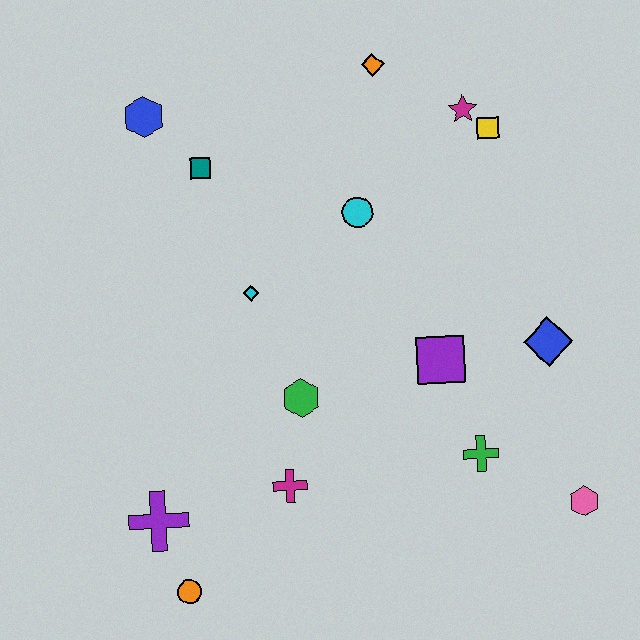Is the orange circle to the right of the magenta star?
No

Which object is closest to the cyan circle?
The cyan diamond is closest to the cyan circle.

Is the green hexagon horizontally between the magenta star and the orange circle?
Yes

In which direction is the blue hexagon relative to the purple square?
The blue hexagon is to the left of the purple square.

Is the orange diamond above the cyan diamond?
Yes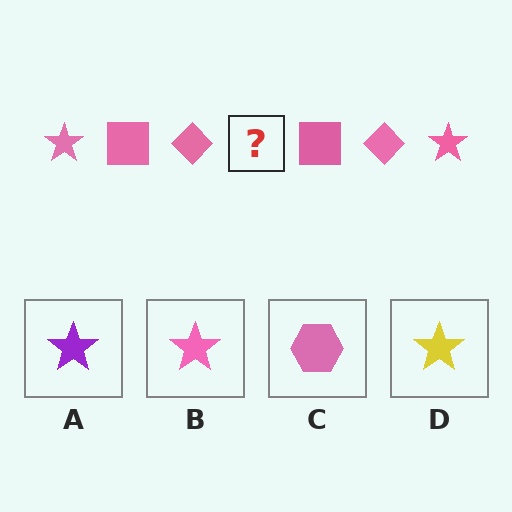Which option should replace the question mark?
Option B.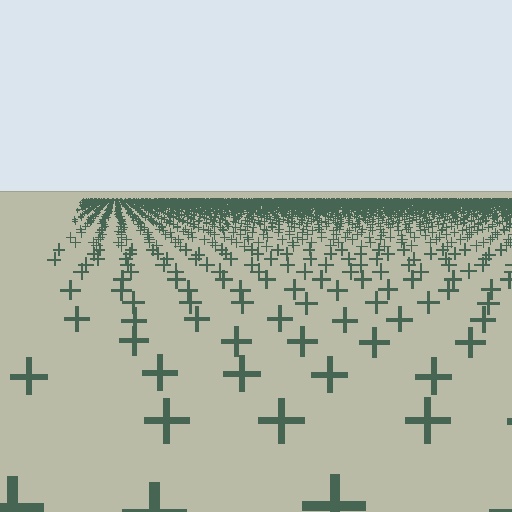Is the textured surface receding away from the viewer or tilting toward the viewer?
The surface is receding away from the viewer. Texture elements get smaller and denser toward the top.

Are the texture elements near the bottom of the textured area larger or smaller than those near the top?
Larger. Near the bottom, elements are closer to the viewer and appear at a bigger on-screen size.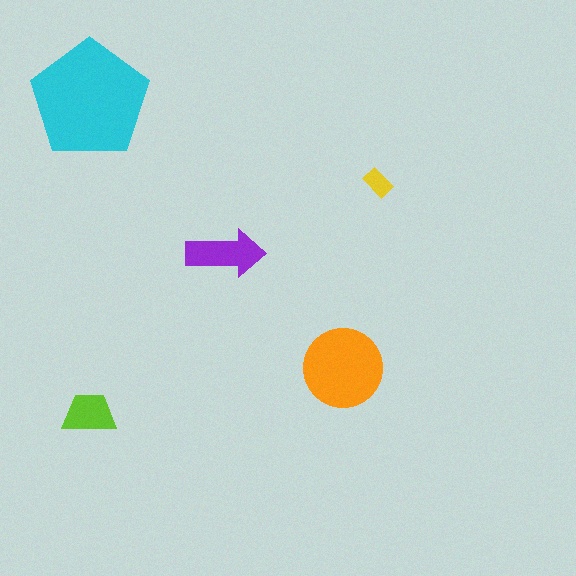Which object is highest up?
The cyan pentagon is topmost.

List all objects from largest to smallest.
The cyan pentagon, the orange circle, the purple arrow, the lime trapezoid, the yellow rectangle.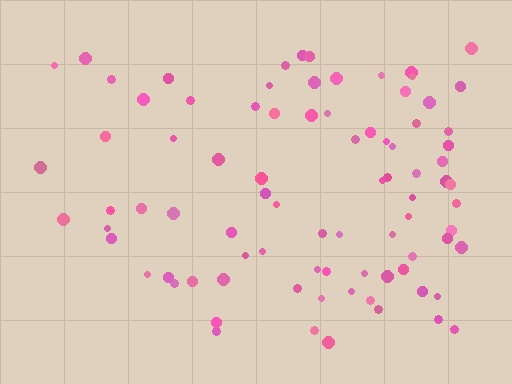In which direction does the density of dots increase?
From left to right, with the right side densest.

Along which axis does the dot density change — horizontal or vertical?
Horizontal.